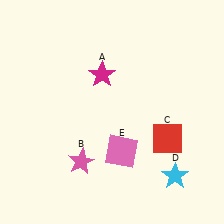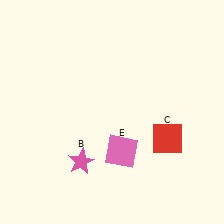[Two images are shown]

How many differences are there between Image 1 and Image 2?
There are 2 differences between the two images.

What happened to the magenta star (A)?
The magenta star (A) was removed in Image 2. It was in the top-left area of Image 1.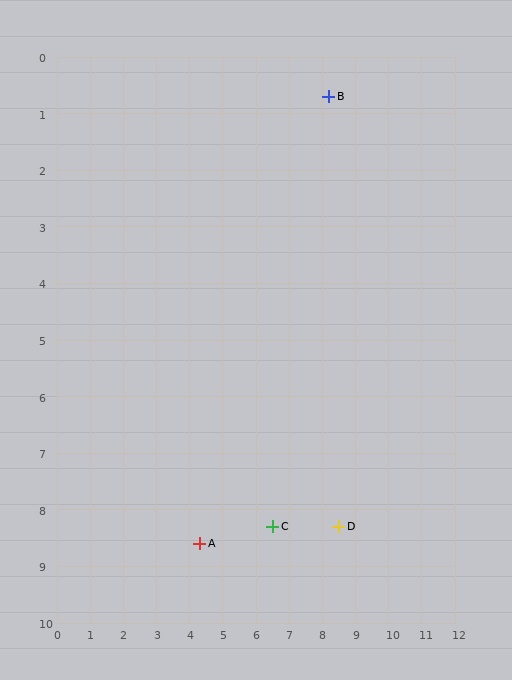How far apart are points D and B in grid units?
Points D and B are about 7.6 grid units apart.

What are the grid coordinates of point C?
Point C is at approximately (6.5, 8.3).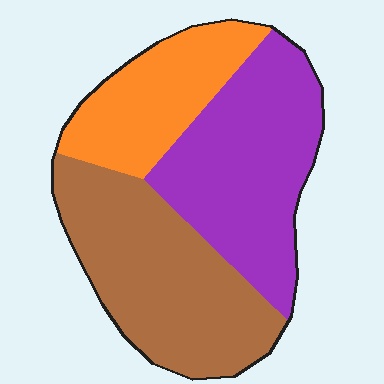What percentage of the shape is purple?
Purple covers about 40% of the shape.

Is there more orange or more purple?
Purple.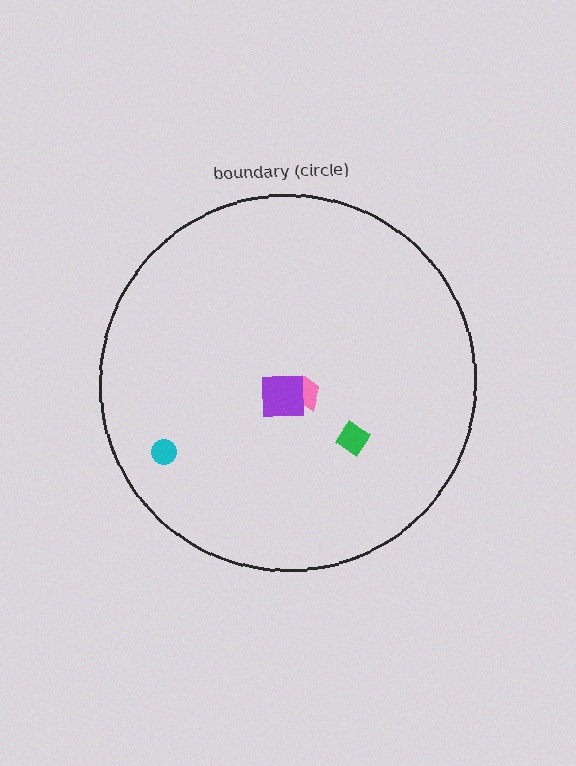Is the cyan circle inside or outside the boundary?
Inside.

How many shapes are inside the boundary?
4 inside, 0 outside.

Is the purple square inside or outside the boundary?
Inside.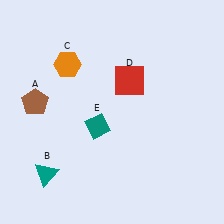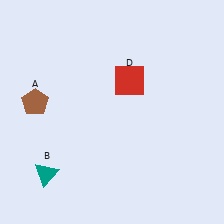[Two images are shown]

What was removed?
The teal diamond (E), the orange hexagon (C) were removed in Image 2.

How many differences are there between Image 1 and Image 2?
There are 2 differences between the two images.